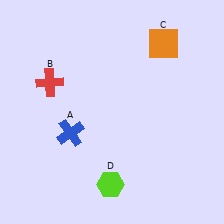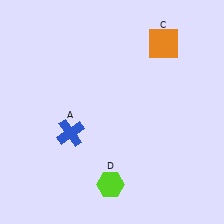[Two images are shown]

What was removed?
The red cross (B) was removed in Image 2.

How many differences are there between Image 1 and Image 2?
There is 1 difference between the two images.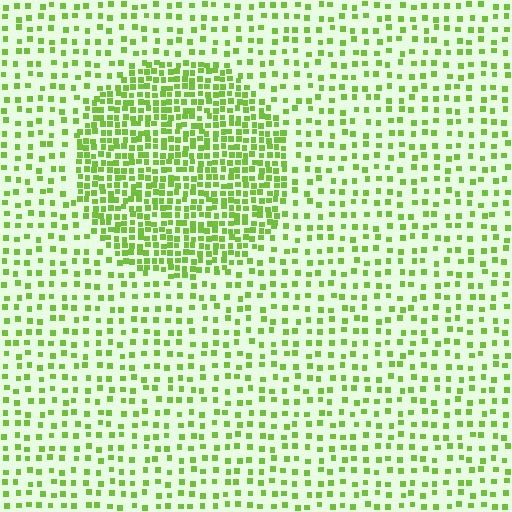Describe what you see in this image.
The image contains small lime elements arranged at two different densities. A circle-shaped region is visible where the elements are more densely packed than the surrounding area.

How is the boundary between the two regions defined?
The boundary is defined by a change in element density (approximately 2.4x ratio). All elements are the same color, size, and shape.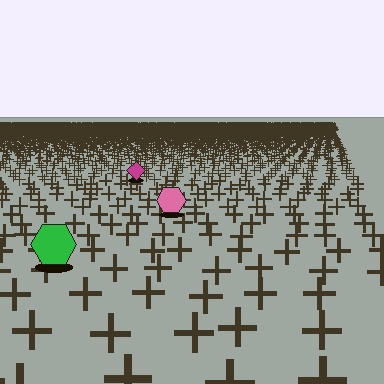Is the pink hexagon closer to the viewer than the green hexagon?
No. The green hexagon is closer — you can tell from the texture gradient: the ground texture is coarser near it.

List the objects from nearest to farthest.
From nearest to farthest: the green hexagon, the pink hexagon, the magenta diamond.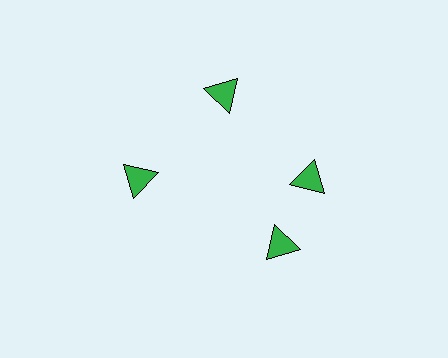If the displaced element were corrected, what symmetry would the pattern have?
It would have 4-fold rotational symmetry — the pattern would map onto itself every 90 degrees.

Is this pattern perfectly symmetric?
No. The 4 green triangles are arranged in a ring, but one element near the 6 o'clock position is rotated out of alignment along the ring, breaking the 4-fold rotational symmetry.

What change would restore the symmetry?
The symmetry would be restored by rotating it back into even spacing with its neighbors so that all 4 triangles sit at equal angles and equal distance from the center.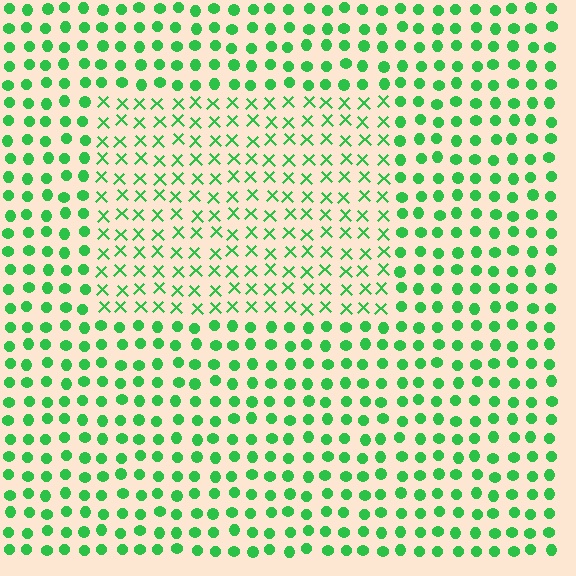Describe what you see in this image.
The image is filled with small green elements arranged in a uniform grid. A rectangle-shaped region contains X marks, while the surrounding area contains circles. The boundary is defined purely by the change in element shape.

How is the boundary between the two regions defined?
The boundary is defined by a change in element shape: X marks inside vs. circles outside. All elements share the same color and spacing.